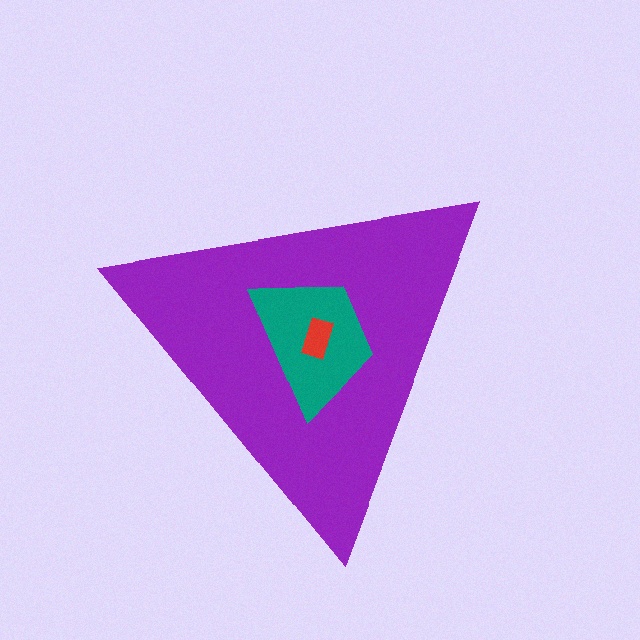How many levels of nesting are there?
3.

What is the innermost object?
The red rectangle.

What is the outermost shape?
The purple triangle.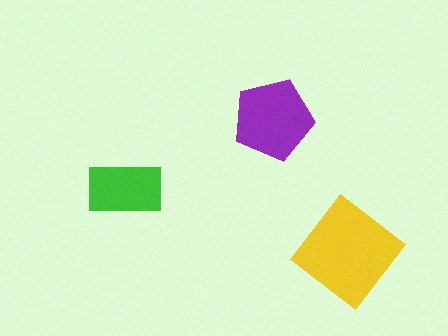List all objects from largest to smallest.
The yellow diamond, the purple pentagon, the green rectangle.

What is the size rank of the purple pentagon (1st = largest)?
2nd.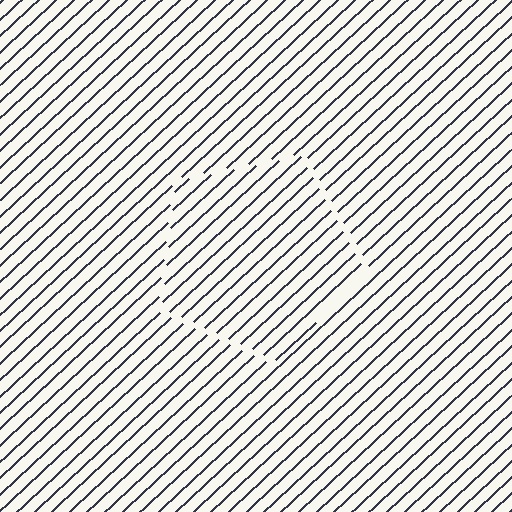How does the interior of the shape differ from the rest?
The interior of the shape contains the same grating, shifted by half a period — the contour is defined by the phase discontinuity where line-ends from the inner and outer gratings abut.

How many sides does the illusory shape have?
5 sides — the line-ends trace a pentagon.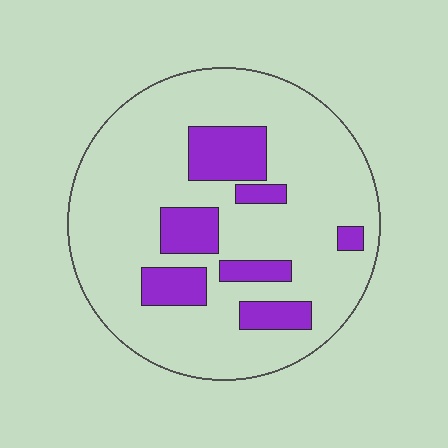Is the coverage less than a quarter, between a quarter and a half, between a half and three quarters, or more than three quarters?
Less than a quarter.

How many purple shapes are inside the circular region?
7.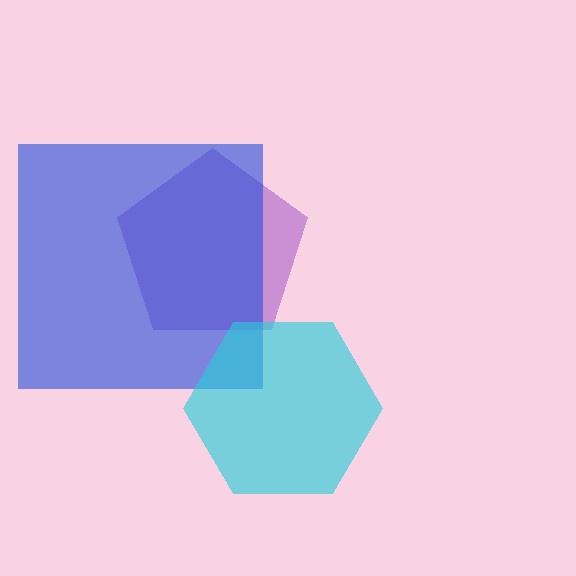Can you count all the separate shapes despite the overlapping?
Yes, there are 3 separate shapes.